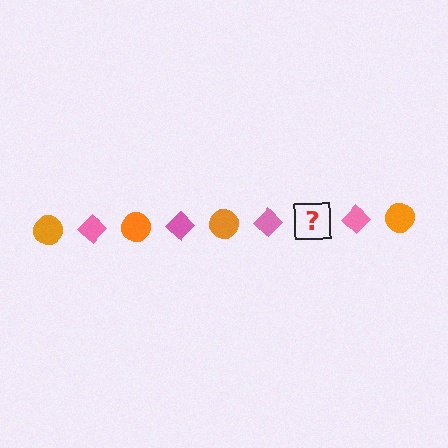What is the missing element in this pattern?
The missing element is an orange circle.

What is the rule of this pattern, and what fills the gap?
The rule is that the pattern alternates between orange circle and pink diamond. The gap should be filled with an orange circle.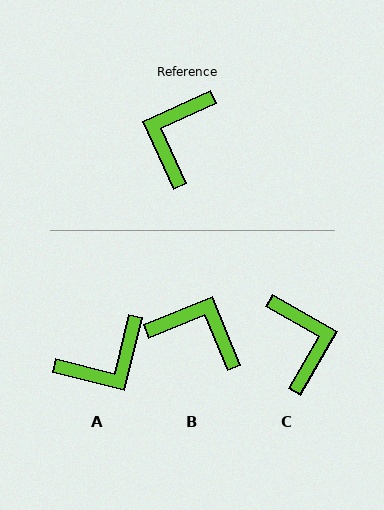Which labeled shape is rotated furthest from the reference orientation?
C, about 144 degrees away.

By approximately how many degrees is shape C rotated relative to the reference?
Approximately 144 degrees clockwise.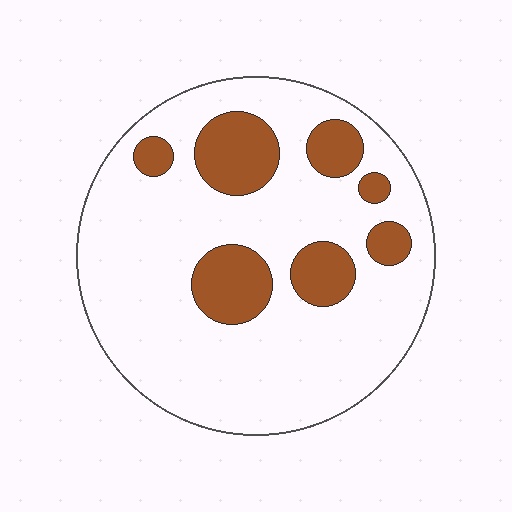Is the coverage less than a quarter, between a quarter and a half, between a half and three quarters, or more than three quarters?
Less than a quarter.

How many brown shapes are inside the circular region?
7.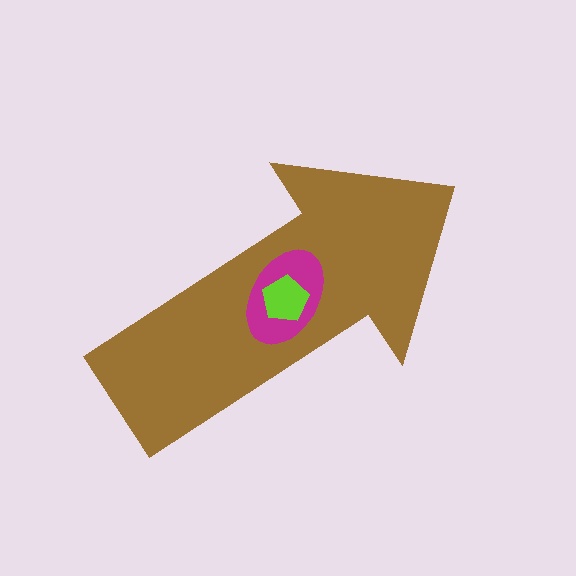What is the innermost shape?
The lime pentagon.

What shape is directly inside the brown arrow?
The magenta ellipse.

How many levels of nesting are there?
3.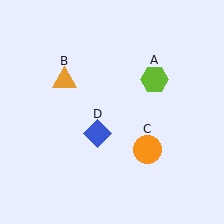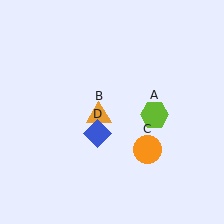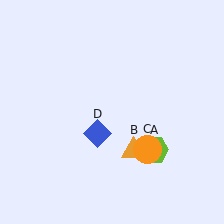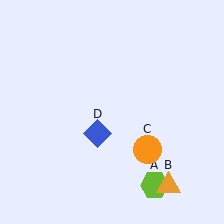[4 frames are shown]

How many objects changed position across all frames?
2 objects changed position: lime hexagon (object A), orange triangle (object B).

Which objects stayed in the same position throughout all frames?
Orange circle (object C) and blue diamond (object D) remained stationary.